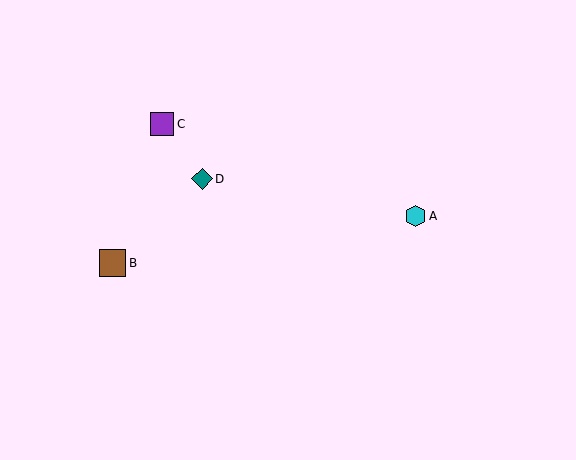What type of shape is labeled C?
Shape C is a purple square.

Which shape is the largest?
The brown square (labeled B) is the largest.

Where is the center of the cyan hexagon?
The center of the cyan hexagon is at (416, 216).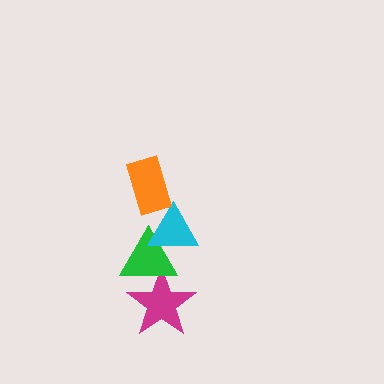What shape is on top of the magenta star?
The green triangle is on top of the magenta star.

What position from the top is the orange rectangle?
The orange rectangle is 1st from the top.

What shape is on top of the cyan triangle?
The orange rectangle is on top of the cyan triangle.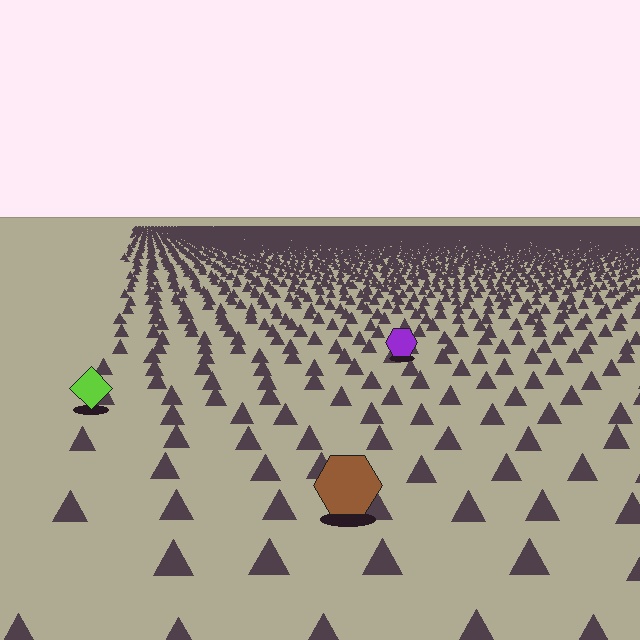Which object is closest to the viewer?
The brown hexagon is closest. The texture marks near it are larger and more spread out.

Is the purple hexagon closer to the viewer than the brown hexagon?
No. The brown hexagon is closer — you can tell from the texture gradient: the ground texture is coarser near it.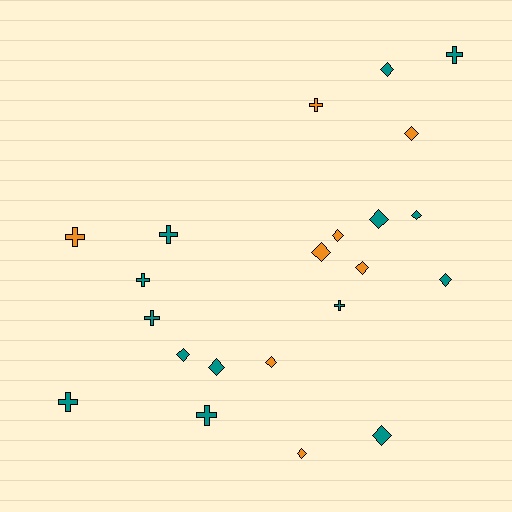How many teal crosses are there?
There are 7 teal crosses.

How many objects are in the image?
There are 22 objects.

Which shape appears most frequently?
Diamond, with 13 objects.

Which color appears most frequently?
Teal, with 14 objects.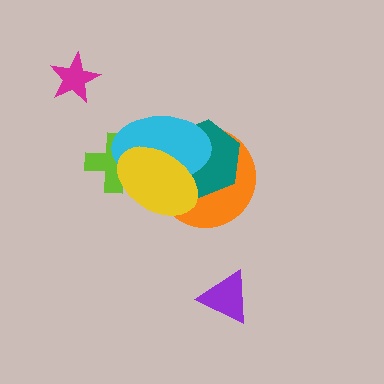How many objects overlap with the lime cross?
2 objects overlap with the lime cross.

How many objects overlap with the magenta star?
0 objects overlap with the magenta star.